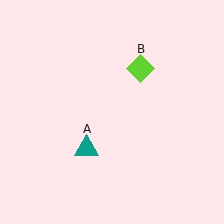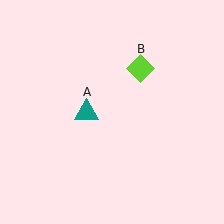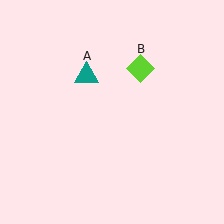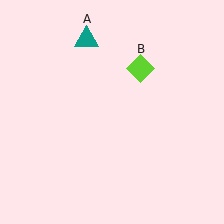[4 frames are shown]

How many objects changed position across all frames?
1 object changed position: teal triangle (object A).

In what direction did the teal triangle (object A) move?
The teal triangle (object A) moved up.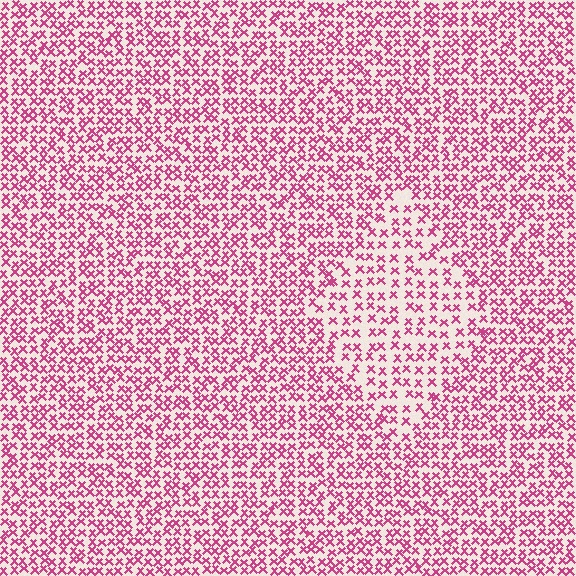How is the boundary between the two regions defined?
The boundary is defined by a change in element density (approximately 1.7x ratio). All elements are the same color, size, and shape.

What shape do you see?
I see a diamond.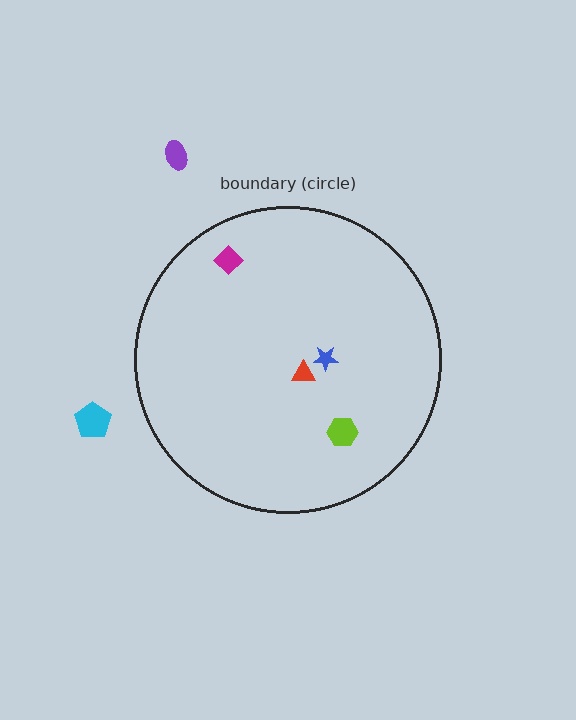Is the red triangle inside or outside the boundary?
Inside.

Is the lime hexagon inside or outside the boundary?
Inside.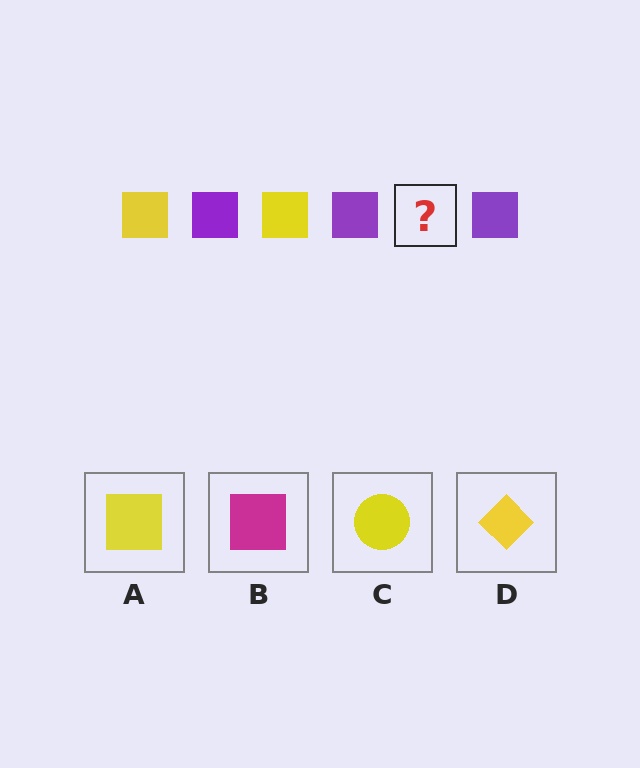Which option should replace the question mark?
Option A.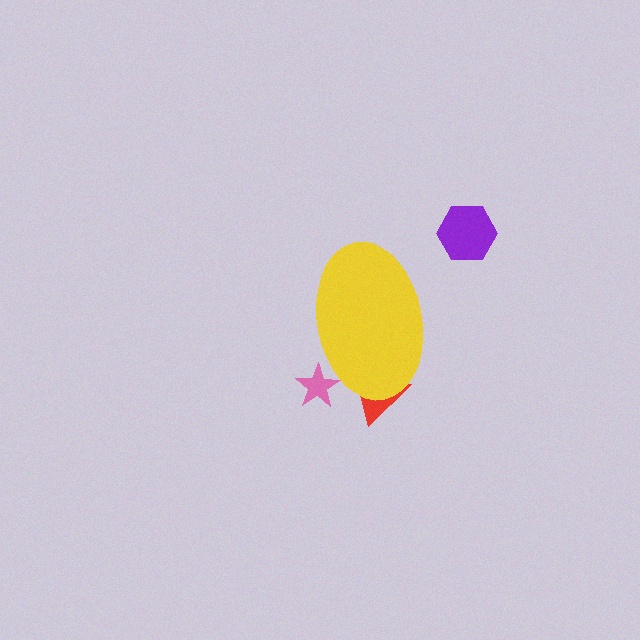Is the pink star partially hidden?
Yes, the pink star is partially hidden behind the yellow ellipse.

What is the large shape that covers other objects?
A yellow ellipse.